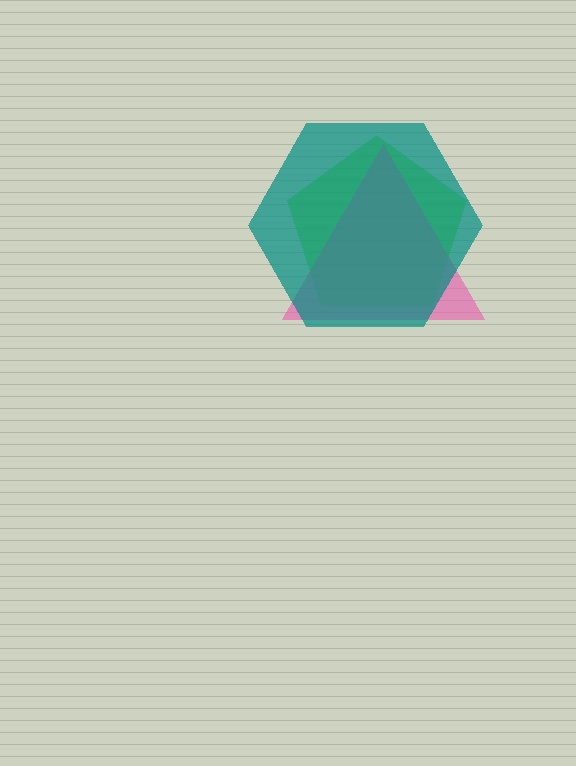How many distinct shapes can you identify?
There are 3 distinct shapes: a lime pentagon, a pink triangle, a teal hexagon.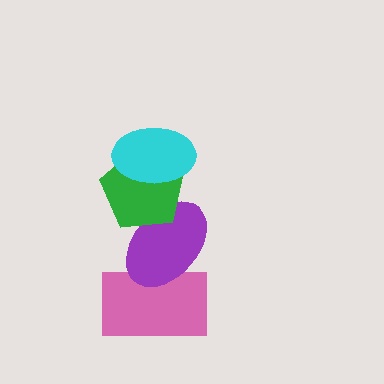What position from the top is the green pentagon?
The green pentagon is 2nd from the top.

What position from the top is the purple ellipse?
The purple ellipse is 3rd from the top.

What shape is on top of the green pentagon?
The cyan ellipse is on top of the green pentagon.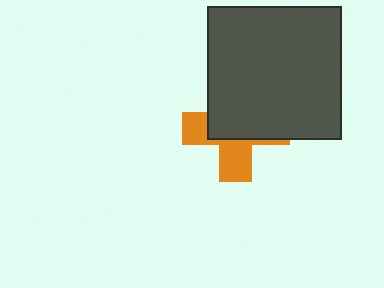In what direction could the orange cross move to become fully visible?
The orange cross could move down. That would shift it out from behind the dark gray square entirely.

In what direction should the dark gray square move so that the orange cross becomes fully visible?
The dark gray square should move up. That is the shortest direction to clear the overlap and leave the orange cross fully visible.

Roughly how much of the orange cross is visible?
A small part of it is visible (roughly 42%).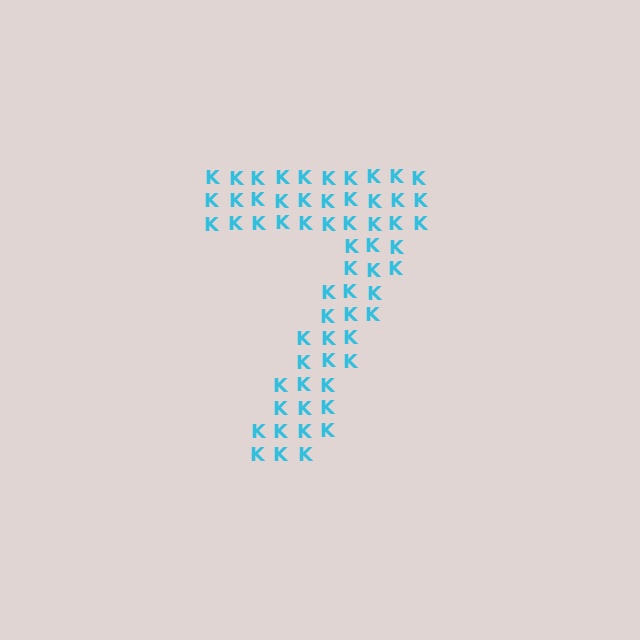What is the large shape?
The large shape is the digit 7.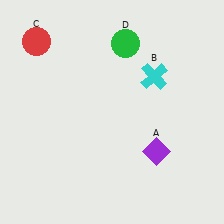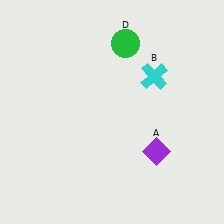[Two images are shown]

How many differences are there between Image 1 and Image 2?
There is 1 difference between the two images.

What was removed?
The red circle (C) was removed in Image 2.